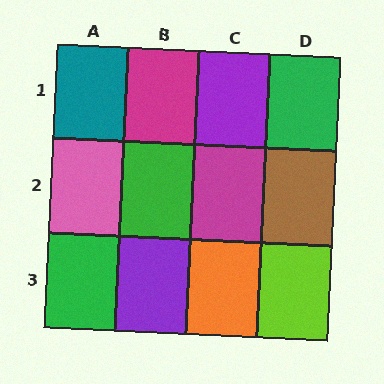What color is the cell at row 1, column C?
Purple.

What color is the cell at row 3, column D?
Lime.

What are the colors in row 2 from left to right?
Pink, green, magenta, brown.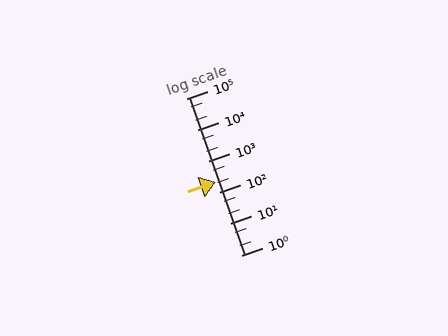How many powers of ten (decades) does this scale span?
The scale spans 5 decades, from 1 to 100000.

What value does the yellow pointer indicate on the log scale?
The pointer indicates approximately 220.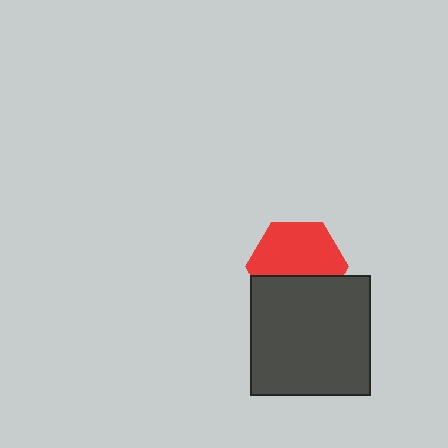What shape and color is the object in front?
The object in front is a dark gray square.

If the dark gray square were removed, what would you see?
You would see the complete red hexagon.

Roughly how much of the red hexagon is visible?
About half of it is visible (roughly 63%).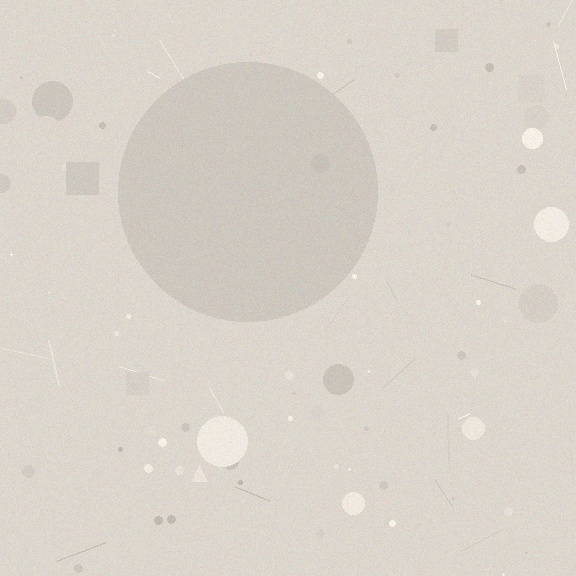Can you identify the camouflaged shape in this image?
The camouflaged shape is a circle.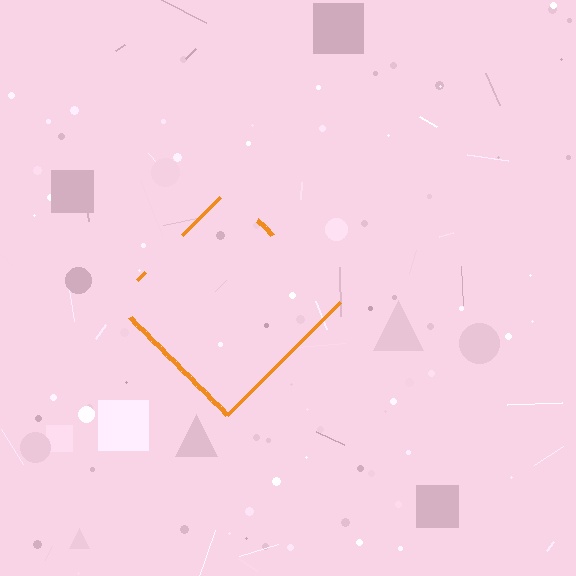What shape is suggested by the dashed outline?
The dashed outline suggests a diamond.